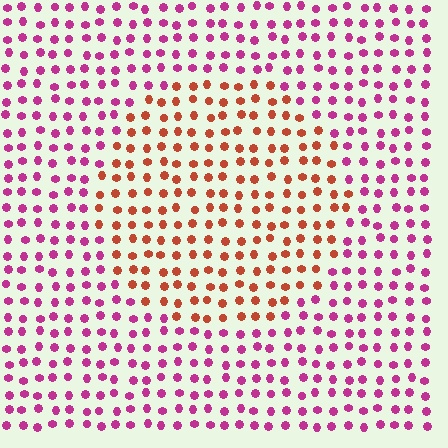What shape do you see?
I see a circle.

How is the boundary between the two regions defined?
The boundary is defined purely by a slight shift in hue (about 50 degrees). Spacing, size, and orientation are identical on both sides.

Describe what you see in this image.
The image is filled with small magenta elements in a uniform arrangement. A circle-shaped region is visible where the elements are tinted to a slightly different hue, forming a subtle color boundary.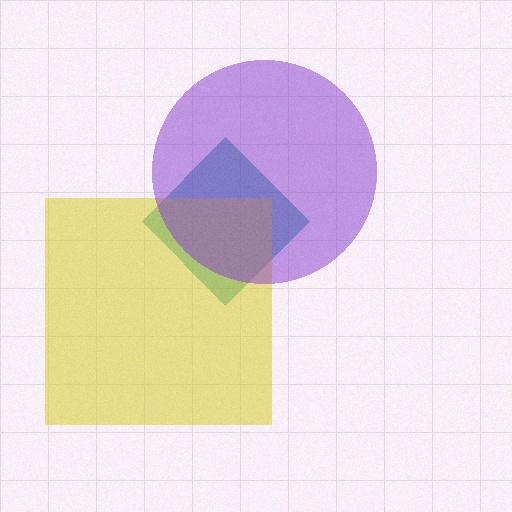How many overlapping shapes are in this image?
There are 3 overlapping shapes in the image.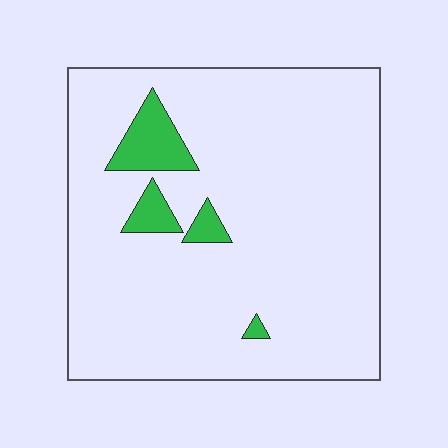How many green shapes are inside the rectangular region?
4.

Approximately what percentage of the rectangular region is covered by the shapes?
Approximately 10%.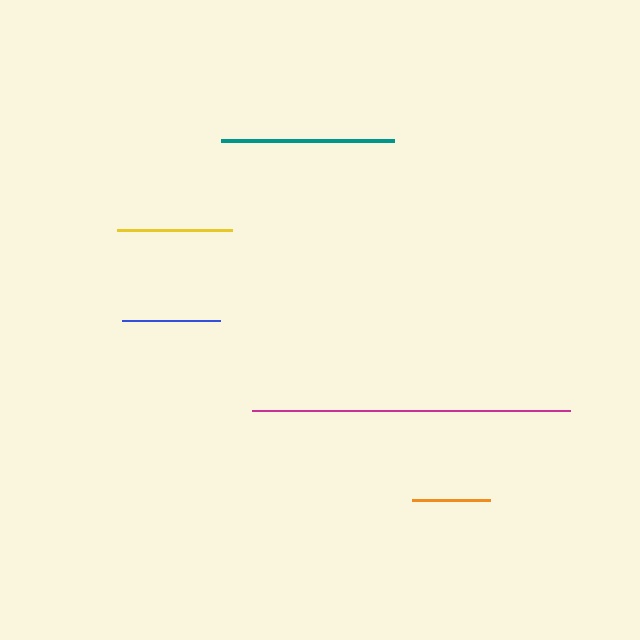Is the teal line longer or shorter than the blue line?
The teal line is longer than the blue line.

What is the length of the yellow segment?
The yellow segment is approximately 115 pixels long.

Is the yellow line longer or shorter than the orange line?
The yellow line is longer than the orange line.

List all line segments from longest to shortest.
From longest to shortest: magenta, teal, yellow, blue, orange.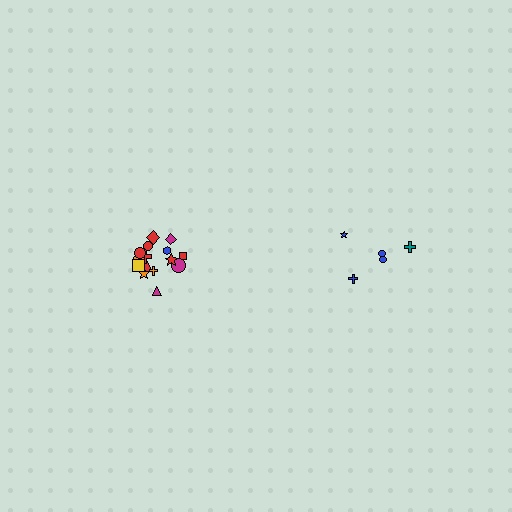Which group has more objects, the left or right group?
The left group.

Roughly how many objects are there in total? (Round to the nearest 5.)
Roughly 20 objects in total.